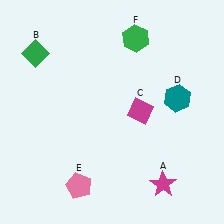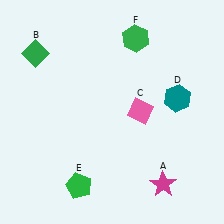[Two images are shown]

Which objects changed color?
C changed from magenta to pink. E changed from pink to green.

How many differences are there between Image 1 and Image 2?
There are 2 differences between the two images.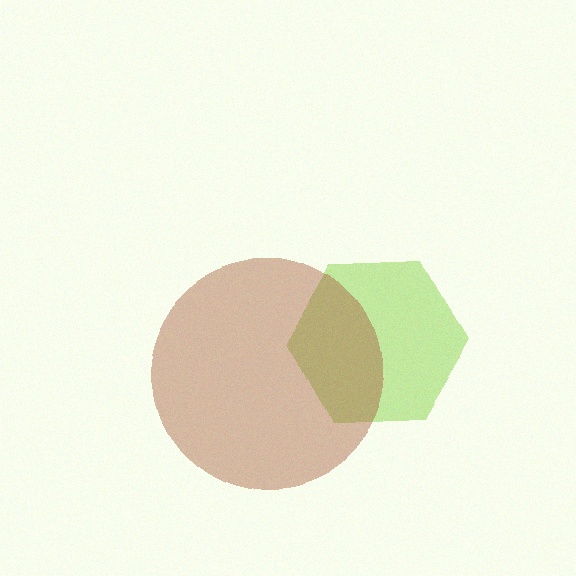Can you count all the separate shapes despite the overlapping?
Yes, there are 2 separate shapes.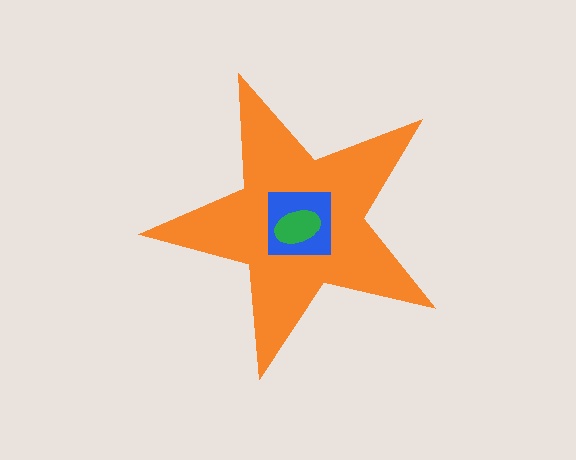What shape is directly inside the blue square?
The green ellipse.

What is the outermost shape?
The orange star.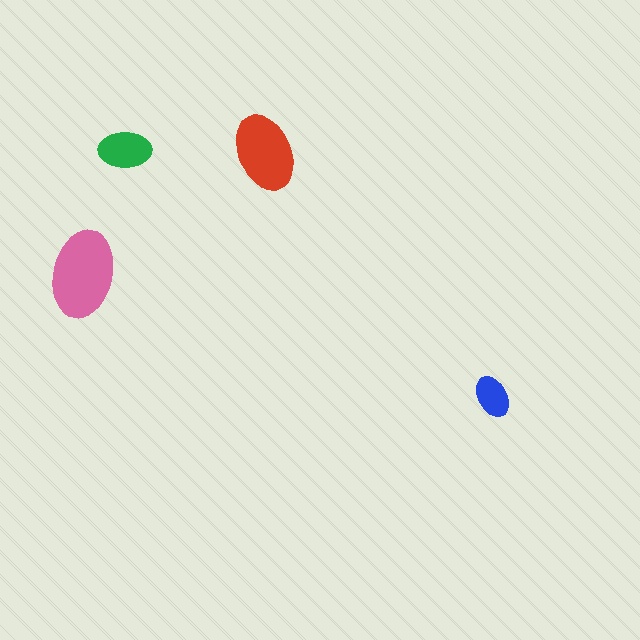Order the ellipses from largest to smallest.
the pink one, the red one, the green one, the blue one.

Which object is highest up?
The green ellipse is topmost.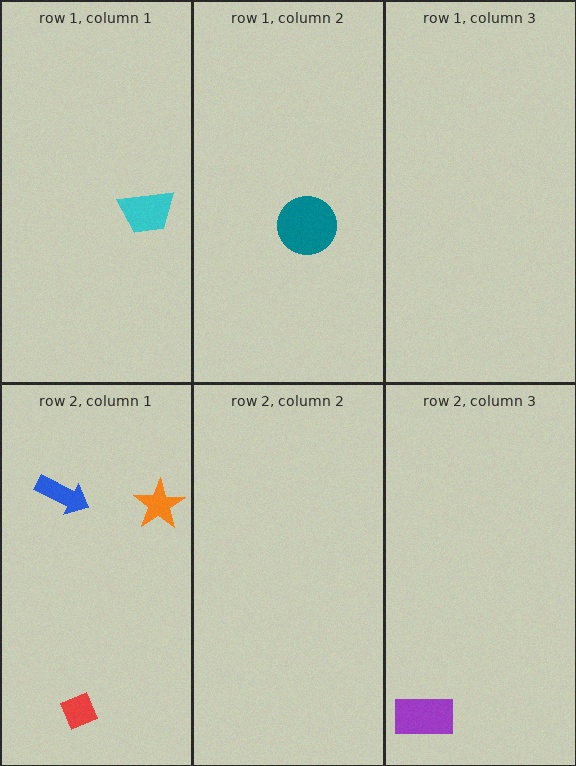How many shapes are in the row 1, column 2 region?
1.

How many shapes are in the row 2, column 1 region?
3.